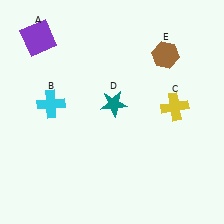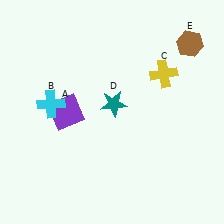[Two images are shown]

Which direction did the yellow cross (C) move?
The yellow cross (C) moved up.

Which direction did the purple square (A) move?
The purple square (A) moved down.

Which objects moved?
The objects that moved are: the purple square (A), the yellow cross (C), the brown hexagon (E).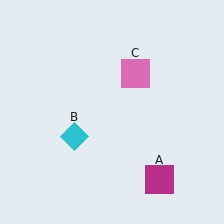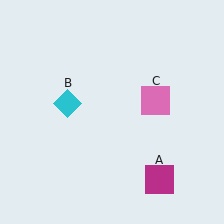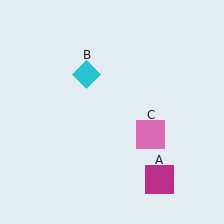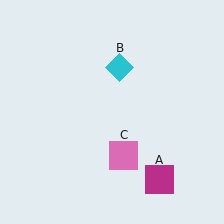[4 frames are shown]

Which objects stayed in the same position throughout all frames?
Magenta square (object A) remained stationary.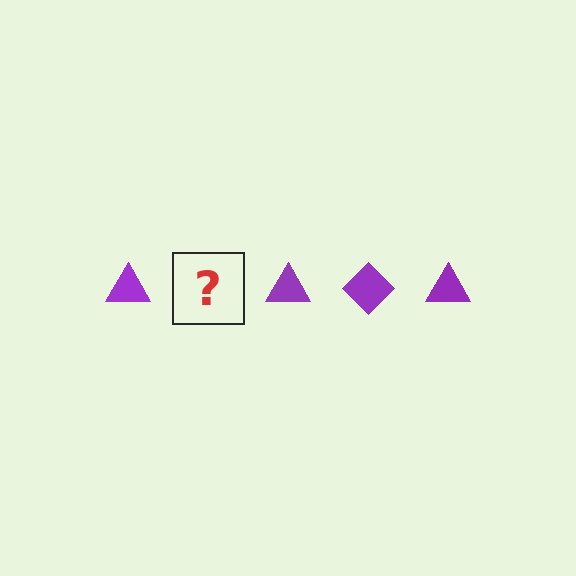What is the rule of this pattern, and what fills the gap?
The rule is that the pattern cycles through triangle, diamond shapes in purple. The gap should be filled with a purple diamond.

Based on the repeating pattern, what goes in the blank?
The blank should be a purple diamond.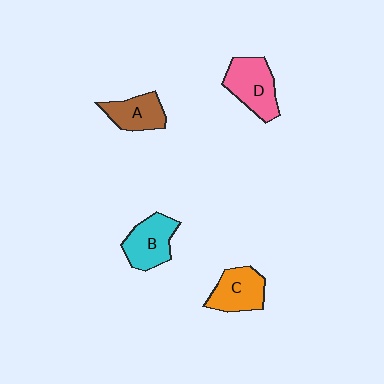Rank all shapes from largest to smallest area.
From largest to smallest: D (pink), B (cyan), C (orange), A (brown).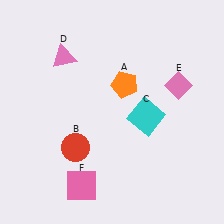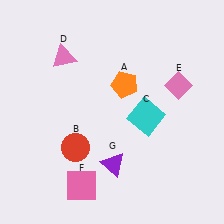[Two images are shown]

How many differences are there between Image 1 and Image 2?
There is 1 difference between the two images.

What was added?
A purple triangle (G) was added in Image 2.